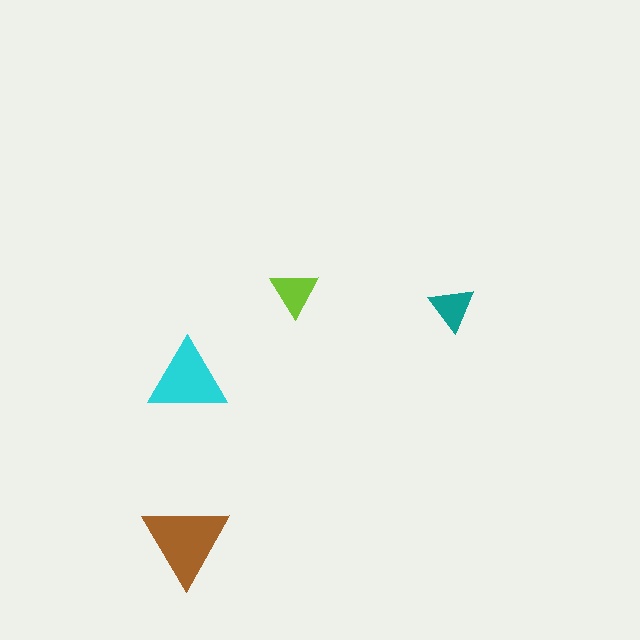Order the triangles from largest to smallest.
the brown one, the cyan one, the lime one, the teal one.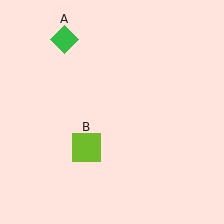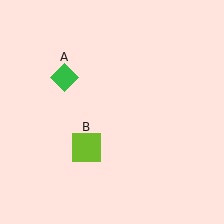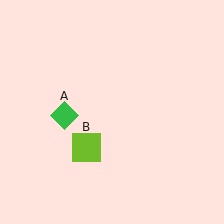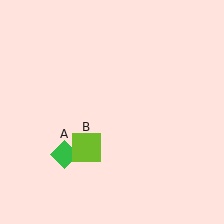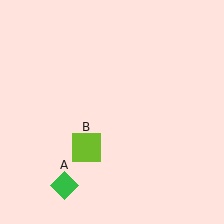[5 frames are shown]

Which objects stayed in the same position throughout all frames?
Lime square (object B) remained stationary.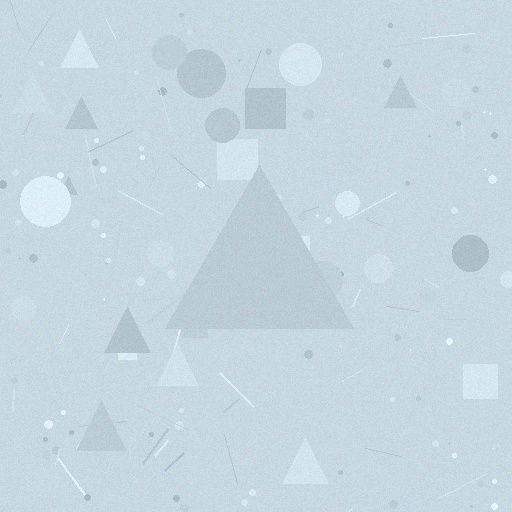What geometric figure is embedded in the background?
A triangle is embedded in the background.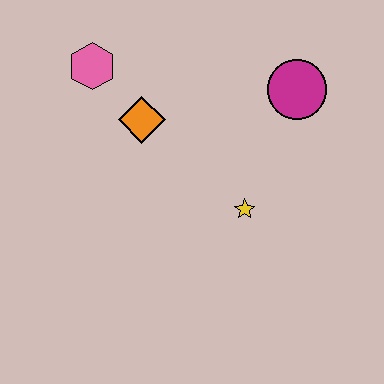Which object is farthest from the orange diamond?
The magenta circle is farthest from the orange diamond.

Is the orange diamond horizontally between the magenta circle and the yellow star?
No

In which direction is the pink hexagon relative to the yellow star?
The pink hexagon is to the left of the yellow star.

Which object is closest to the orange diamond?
The pink hexagon is closest to the orange diamond.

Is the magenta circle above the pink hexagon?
No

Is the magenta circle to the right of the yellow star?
Yes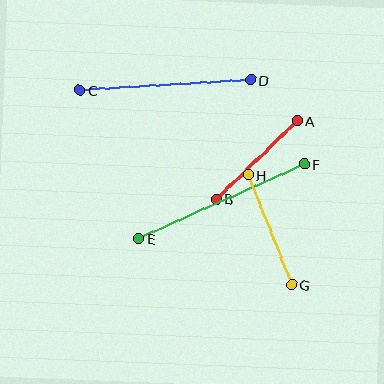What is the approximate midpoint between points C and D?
The midpoint is at approximately (165, 85) pixels.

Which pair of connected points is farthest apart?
Points E and F are farthest apart.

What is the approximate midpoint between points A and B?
The midpoint is at approximately (256, 160) pixels.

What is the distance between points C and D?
The distance is approximately 171 pixels.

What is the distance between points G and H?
The distance is approximately 118 pixels.